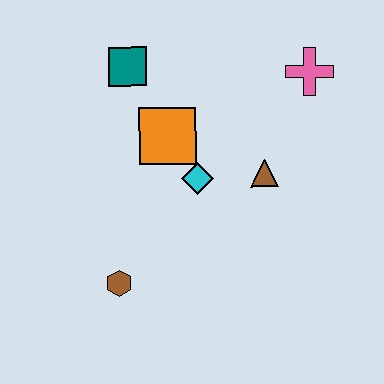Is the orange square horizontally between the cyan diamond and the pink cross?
No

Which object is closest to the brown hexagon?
The cyan diamond is closest to the brown hexagon.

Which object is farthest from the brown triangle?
The brown hexagon is farthest from the brown triangle.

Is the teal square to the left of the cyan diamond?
Yes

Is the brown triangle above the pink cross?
No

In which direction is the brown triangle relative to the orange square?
The brown triangle is to the right of the orange square.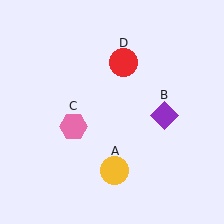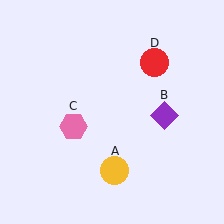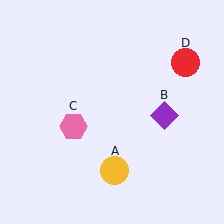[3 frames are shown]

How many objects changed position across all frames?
1 object changed position: red circle (object D).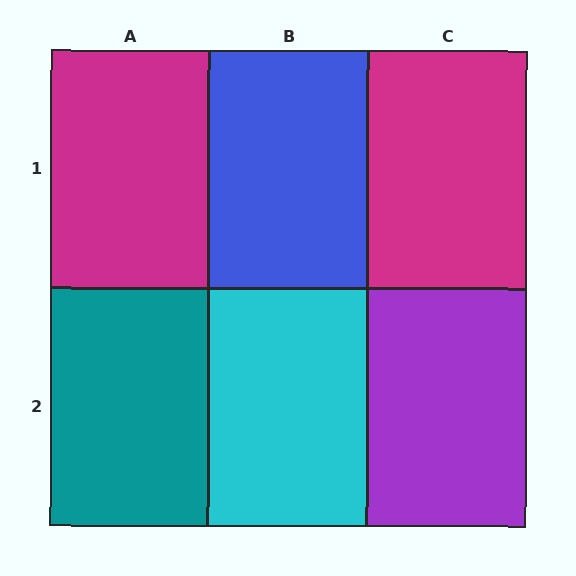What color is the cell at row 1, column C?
Magenta.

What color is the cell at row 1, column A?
Magenta.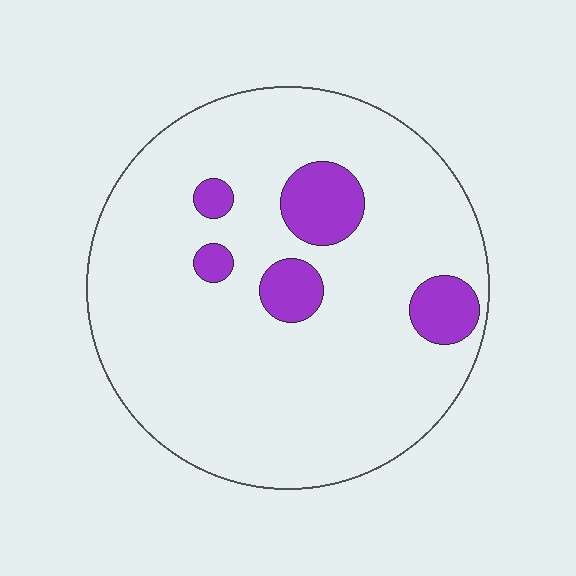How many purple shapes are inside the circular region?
5.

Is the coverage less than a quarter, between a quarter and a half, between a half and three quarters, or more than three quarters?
Less than a quarter.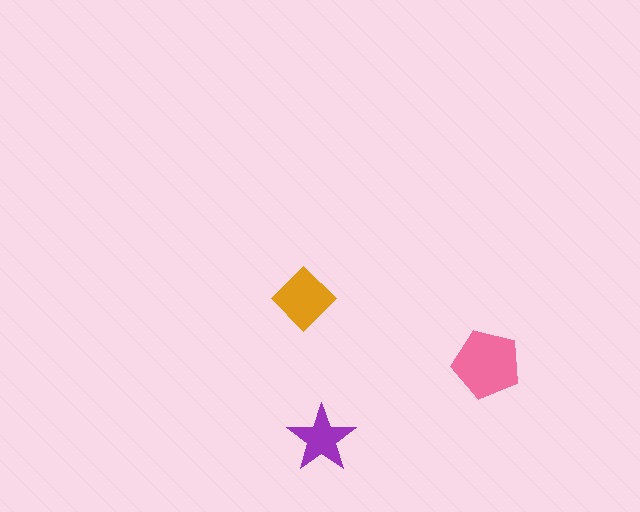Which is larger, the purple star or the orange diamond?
The orange diamond.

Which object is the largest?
The pink pentagon.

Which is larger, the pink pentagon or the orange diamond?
The pink pentagon.